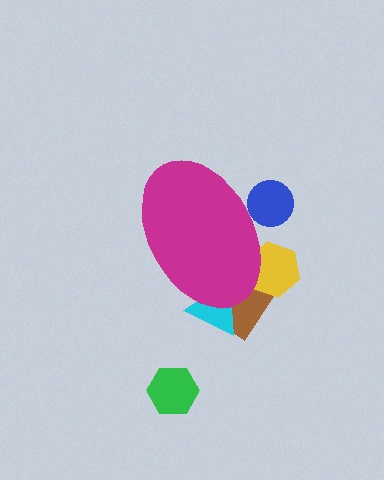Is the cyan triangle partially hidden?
Yes, the cyan triangle is partially hidden behind the magenta ellipse.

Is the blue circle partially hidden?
Yes, the blue circle is partially hidden behind the magenta ellipse.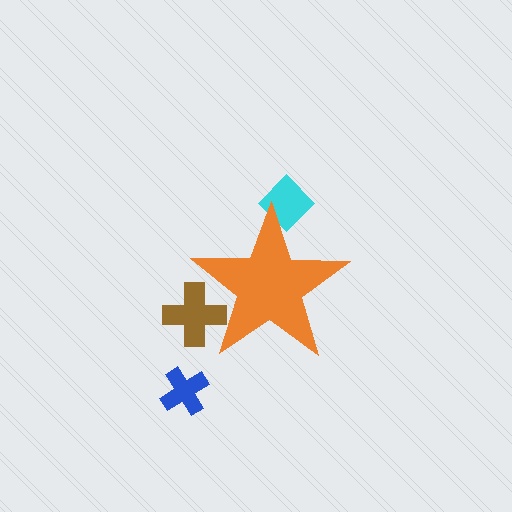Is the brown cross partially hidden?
Yes, the brown cross is partially hidden behind the orange star.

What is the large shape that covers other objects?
An orange star.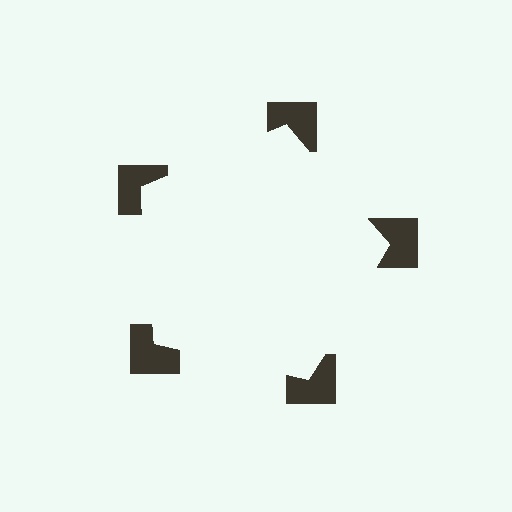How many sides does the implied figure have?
5 sides.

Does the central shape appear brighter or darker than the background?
It typically appears slightly brighter than the background, even though no actual brightness change is drawn.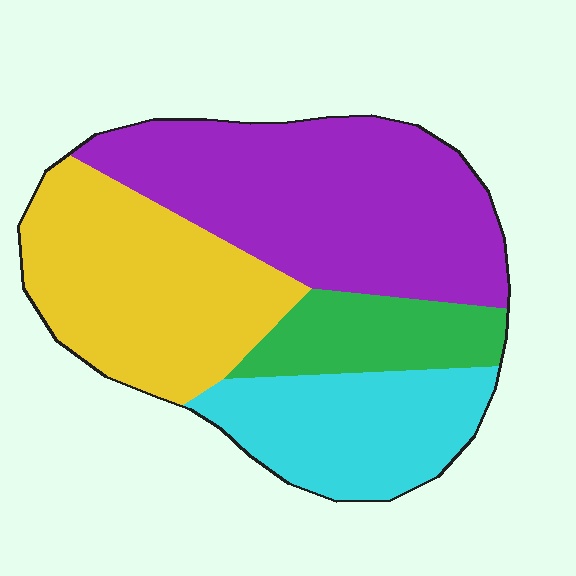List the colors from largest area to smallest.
From largest to smallest: purple, yellow, cyan, green.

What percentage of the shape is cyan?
Cyan covers about 20% of the shape.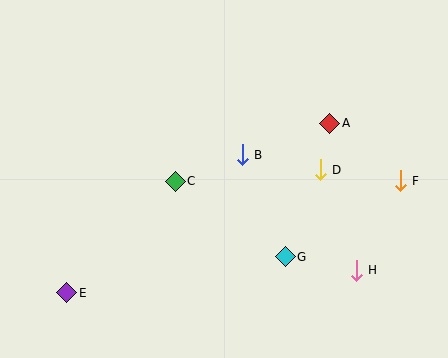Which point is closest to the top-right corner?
Point A is closest to the top-right corner.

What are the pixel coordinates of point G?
Point G is at (285, 257).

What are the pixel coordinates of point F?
Point F is at (400, 181).